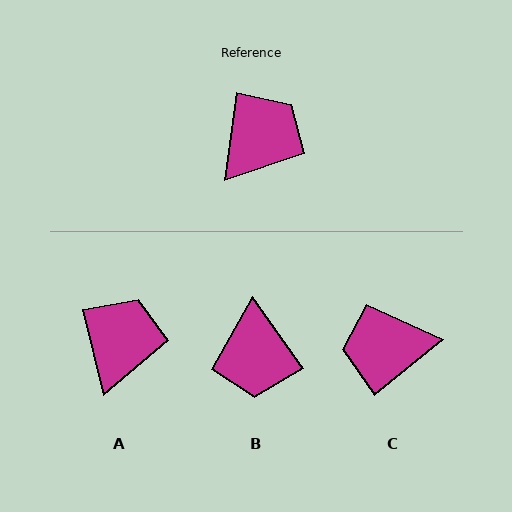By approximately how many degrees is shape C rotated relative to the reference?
Approximately 137 degrees counter-clockwise.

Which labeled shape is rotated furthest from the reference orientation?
B, about 137 degrees away.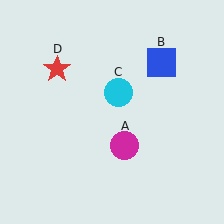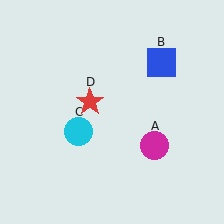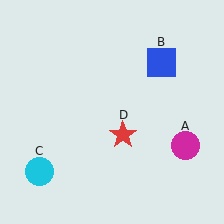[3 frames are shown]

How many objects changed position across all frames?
3 objects changed position: magenta circle (object A), cyan circle (object C), red star (object D).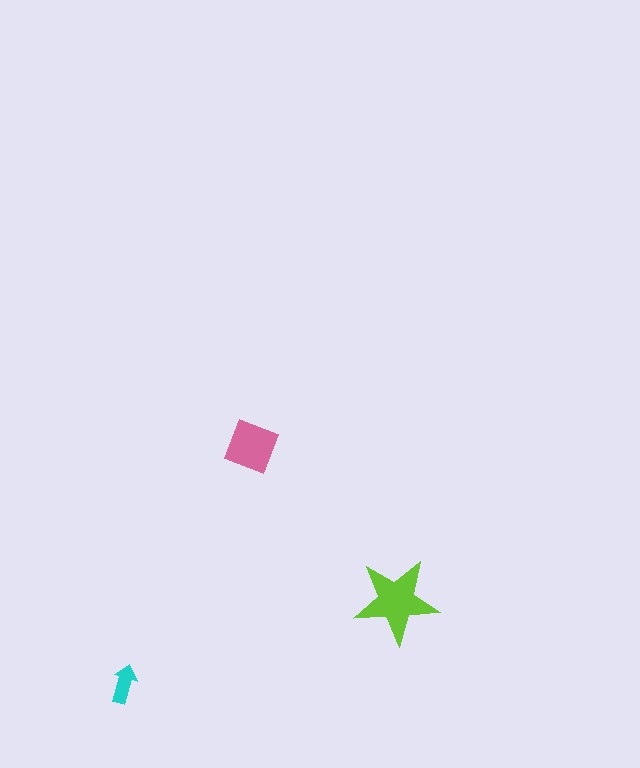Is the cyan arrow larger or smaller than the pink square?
Smaller.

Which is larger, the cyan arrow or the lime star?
The lime star.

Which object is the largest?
The lime star.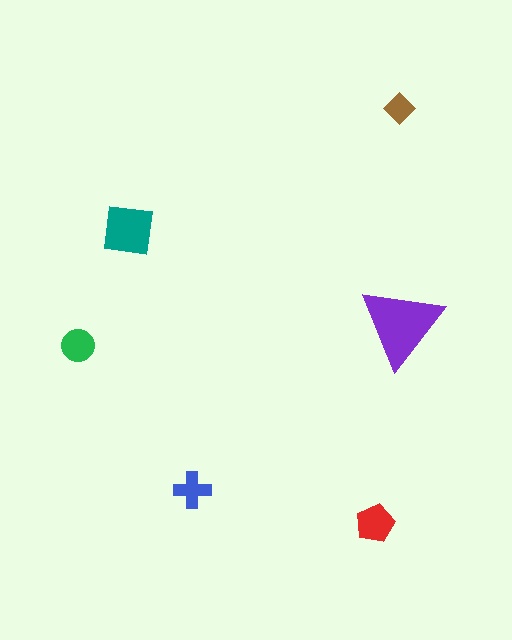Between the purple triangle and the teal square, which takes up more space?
The purple triangle.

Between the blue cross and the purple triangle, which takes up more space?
The purple triangle.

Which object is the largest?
The purple triangle.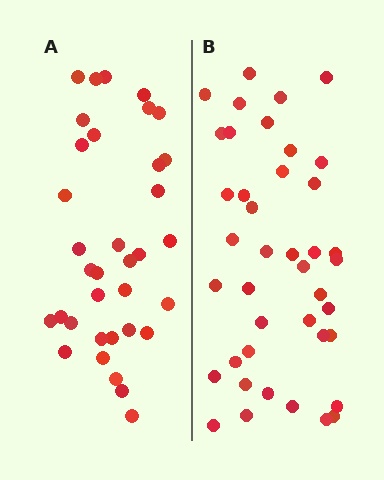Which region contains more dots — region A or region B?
Region B (the right region) has more dots.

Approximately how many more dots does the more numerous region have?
Region B has about 6 more dots than region A.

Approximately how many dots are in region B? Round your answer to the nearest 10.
About 40 dots. (The exact count is 41, which rounds to 40.)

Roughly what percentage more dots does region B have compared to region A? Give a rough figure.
About 15% more.